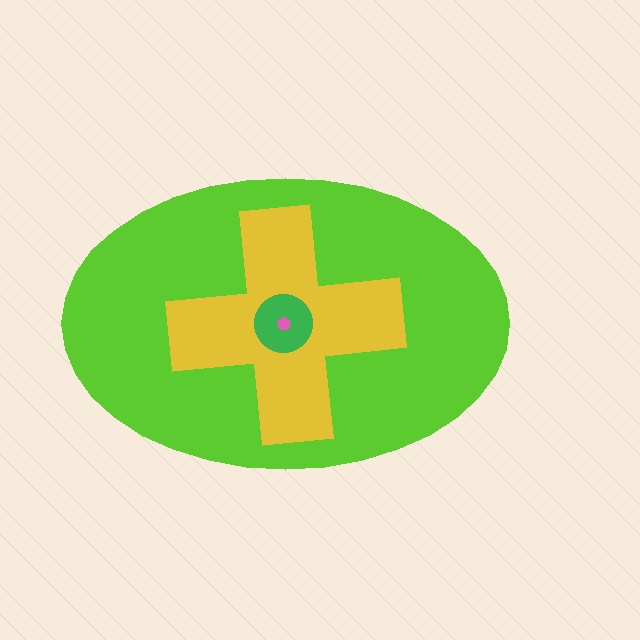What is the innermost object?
The pink pentagon.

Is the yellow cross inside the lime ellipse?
Yes.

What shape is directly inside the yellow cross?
The green circle.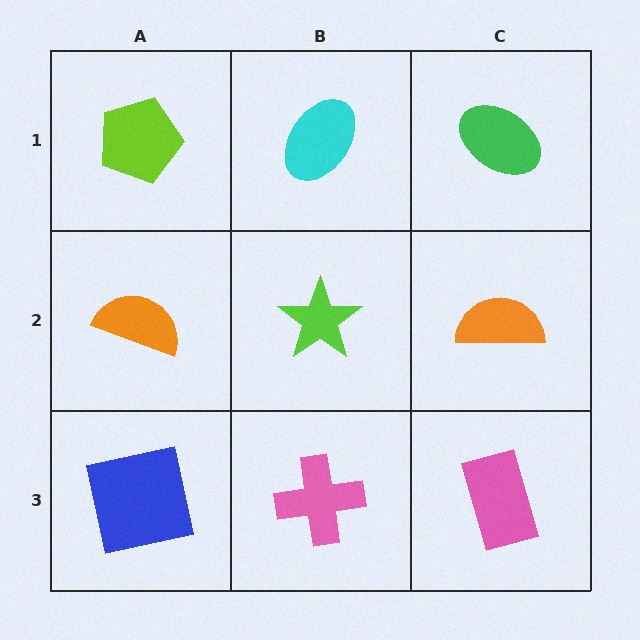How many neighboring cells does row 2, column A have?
3.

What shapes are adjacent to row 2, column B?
A cyan ellipse (row 1, column B), a pink cross (row 3, column B), an orange semicircle (row 2, column A), an orange semicircle (row 2, column C).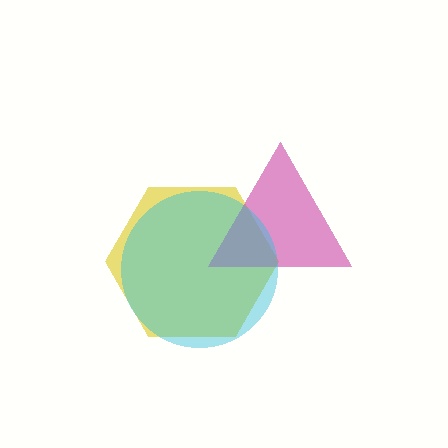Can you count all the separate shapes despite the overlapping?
Yes, there are 3 separate shapes.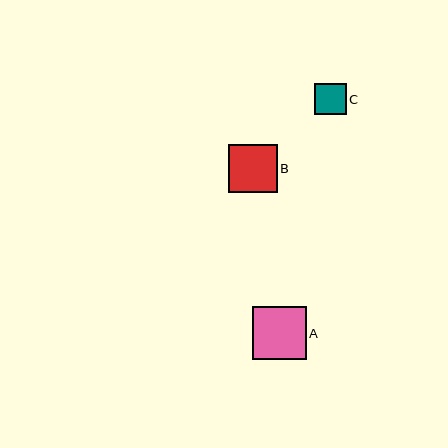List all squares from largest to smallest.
From largest to smallest: A, B, C.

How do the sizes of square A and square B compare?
Square A and square B are approximately the same size.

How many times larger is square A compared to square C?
Square A is approximately 1.7 times the size of square C.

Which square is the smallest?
Square C is the smallest with a size of approximately 32 pixels.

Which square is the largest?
Square A is the largest with a size of approximately 53 pixels.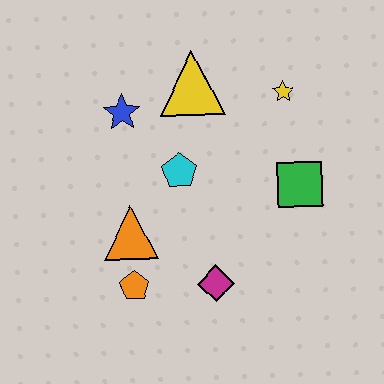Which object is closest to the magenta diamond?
The orange pentagon is closest to the magenta diamond.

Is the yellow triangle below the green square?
No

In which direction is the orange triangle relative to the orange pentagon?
The orange triangle is above the orange pentagon.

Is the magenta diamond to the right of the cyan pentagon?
Yes